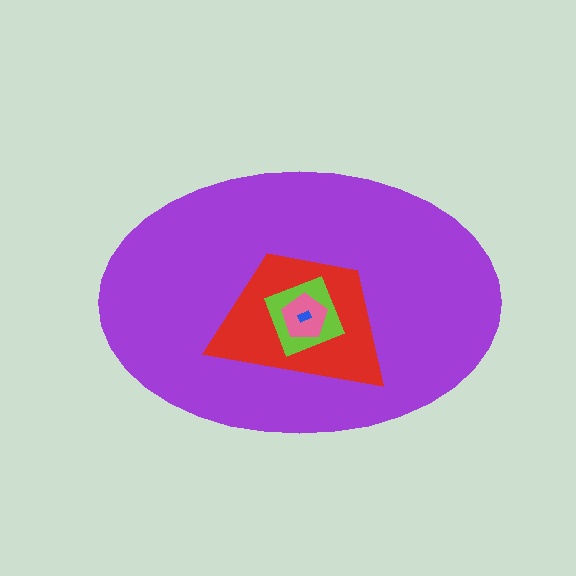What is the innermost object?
The blue rectangle.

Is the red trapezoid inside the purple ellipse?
Yes.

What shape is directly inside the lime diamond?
The pink pentagon.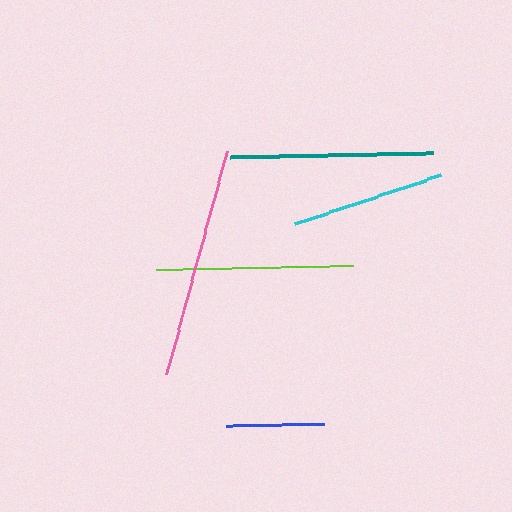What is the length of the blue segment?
The blue segment is approximately 99 pixels long.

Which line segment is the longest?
The pink line is the longest at approximately 231 pixels.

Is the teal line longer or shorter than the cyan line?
The teal line is longer than the cyan line.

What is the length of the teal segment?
The teal segment is approximately 203 pixels long.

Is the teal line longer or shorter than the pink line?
The pink line is longer than the teal line.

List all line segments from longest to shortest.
From longest to shortest: pink, teal, lime, cyan, blue.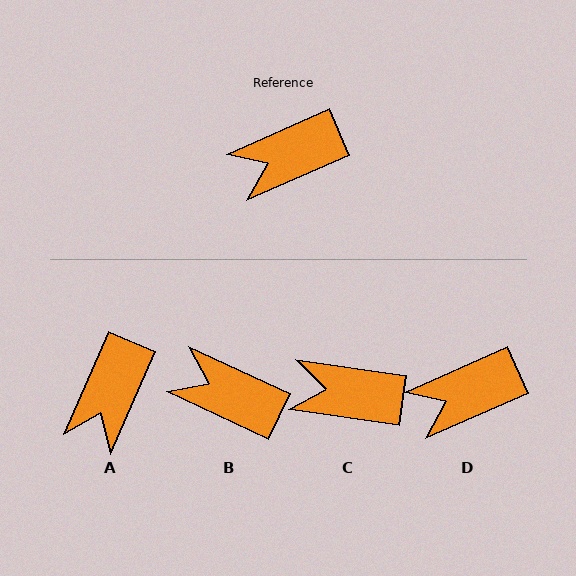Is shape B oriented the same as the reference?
No, it is off by about 49 degrees.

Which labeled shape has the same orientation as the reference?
D.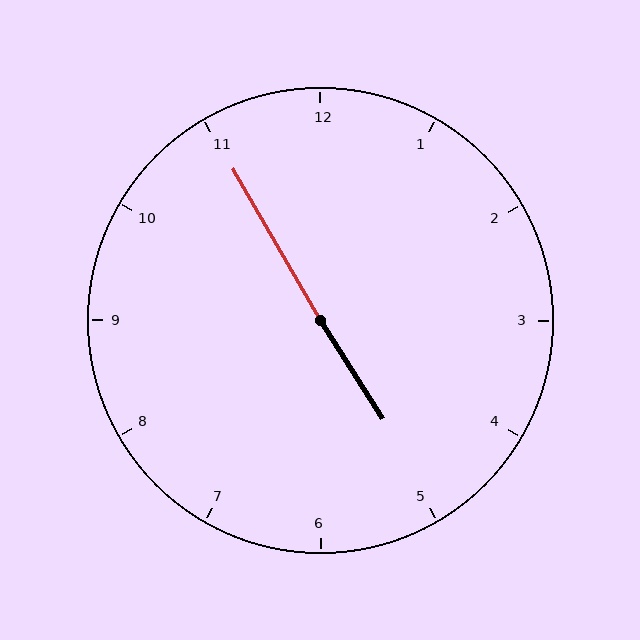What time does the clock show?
4:55.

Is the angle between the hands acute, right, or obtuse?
It is obtuse.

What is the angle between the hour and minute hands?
Approximately 178 degrees.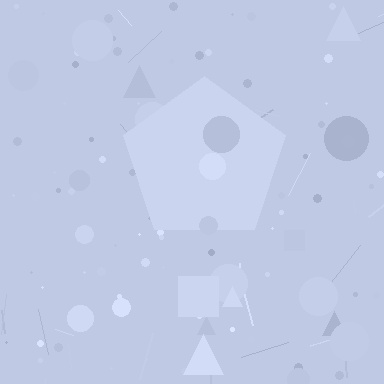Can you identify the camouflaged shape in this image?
The camouflaged shape is a pentagon.